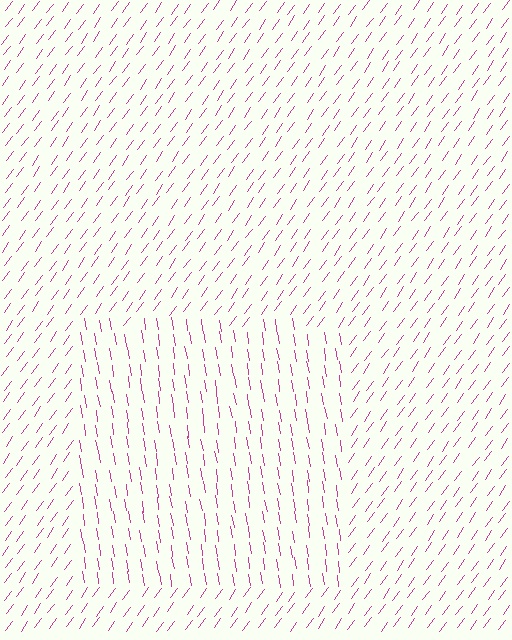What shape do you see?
I see a rectangle.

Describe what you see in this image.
The image is filled with small magenta line segments. A rectangle region in the image has lines oriented differently from the surrounding lines, creating a visible texture boundary.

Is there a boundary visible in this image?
Yes, there is a texture boundary formed by a change in line orientation.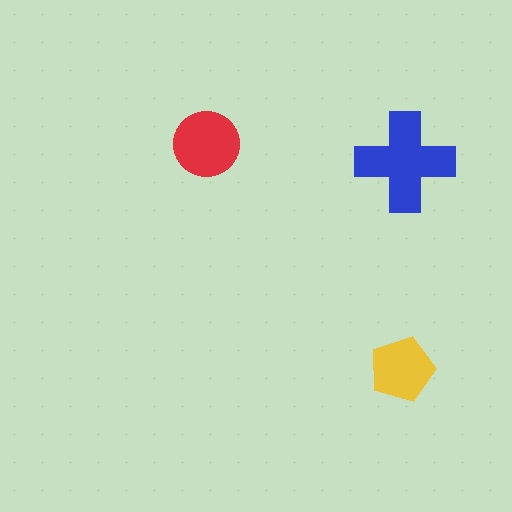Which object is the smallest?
The yellow pentagon.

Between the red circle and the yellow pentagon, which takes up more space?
The red circle.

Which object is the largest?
The blue cross.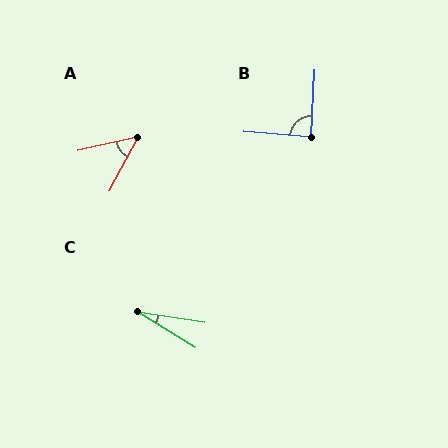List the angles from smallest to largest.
C (23°), A (49°), B (88°).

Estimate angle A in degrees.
Approximately 49 degrees.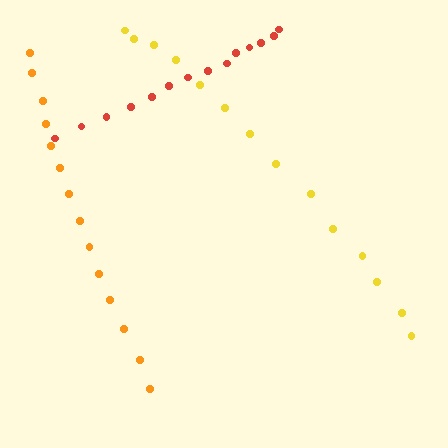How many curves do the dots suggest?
There are 3 distinct paths.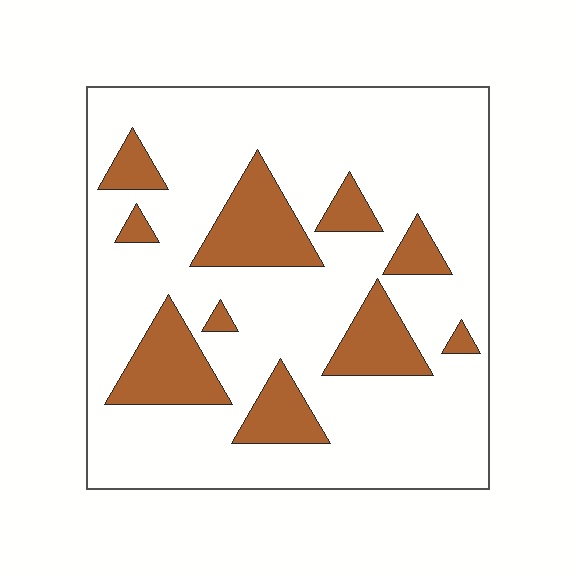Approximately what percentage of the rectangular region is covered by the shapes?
Approximately 20%.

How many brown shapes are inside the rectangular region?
10.